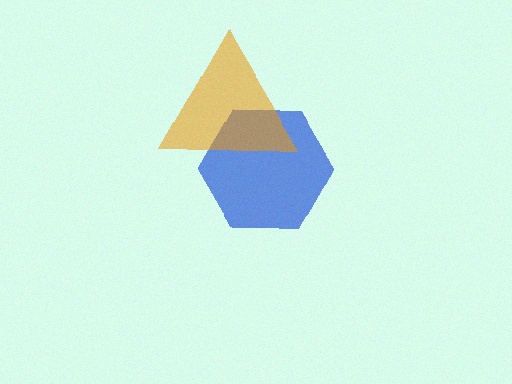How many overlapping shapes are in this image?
There are 2 overlapping shapes in the image.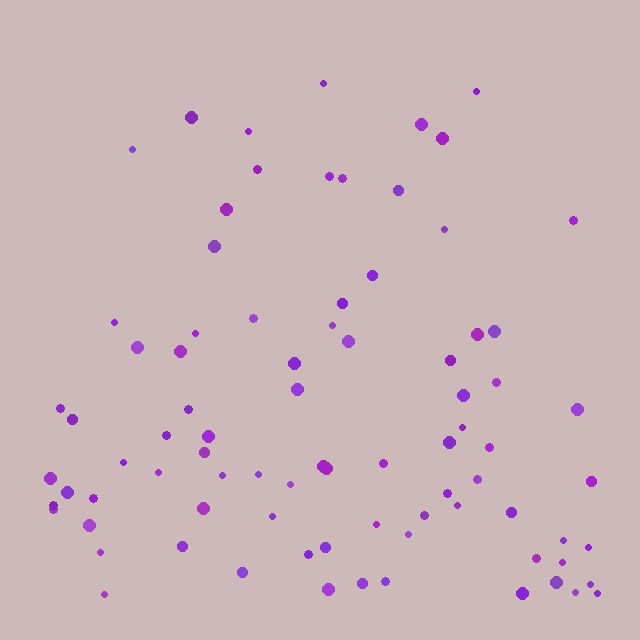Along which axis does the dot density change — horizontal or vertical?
Vertical.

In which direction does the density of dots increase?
From top to bottom, with the bottom side densest.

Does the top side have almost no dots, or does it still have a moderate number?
Still a moderate number, just noticeably fewer than the bottom.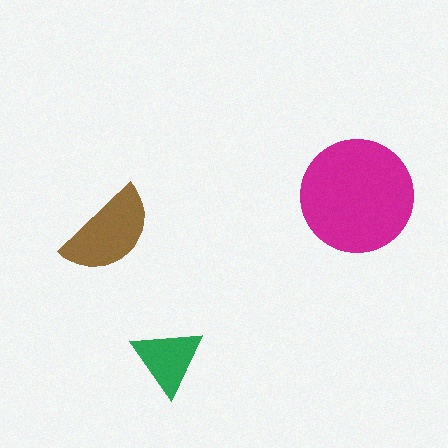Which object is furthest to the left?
The brown semicircle is leftmost.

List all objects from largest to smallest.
The magenta circle, the brown semicircle, the green triangle.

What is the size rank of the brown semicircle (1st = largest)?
2nd.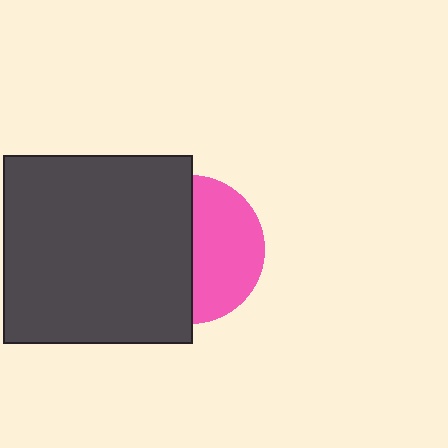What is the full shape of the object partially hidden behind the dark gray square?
The partially hidden object is a pink circle.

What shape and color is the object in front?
The object in front is a dark gray square.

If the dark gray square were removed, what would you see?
You would see the complete pink circle.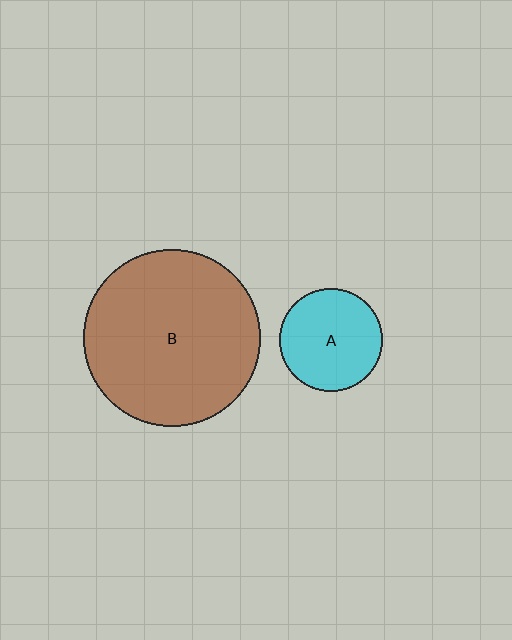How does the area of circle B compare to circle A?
Approximately 3.0 times.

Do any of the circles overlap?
No, none of the circles overlap.